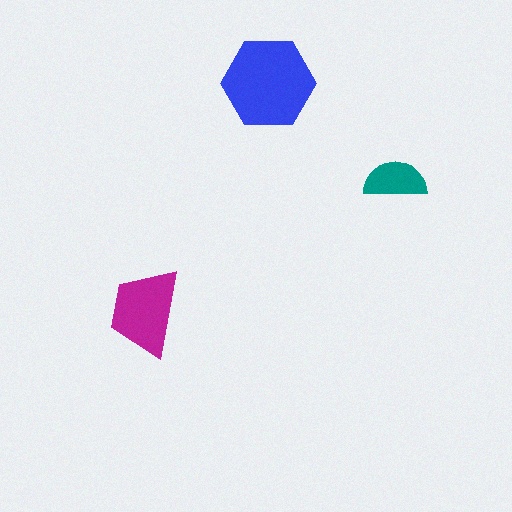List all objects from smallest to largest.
The teal semicircle, the magenta trapezoid, the blue hexagon.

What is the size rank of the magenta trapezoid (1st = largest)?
2nd.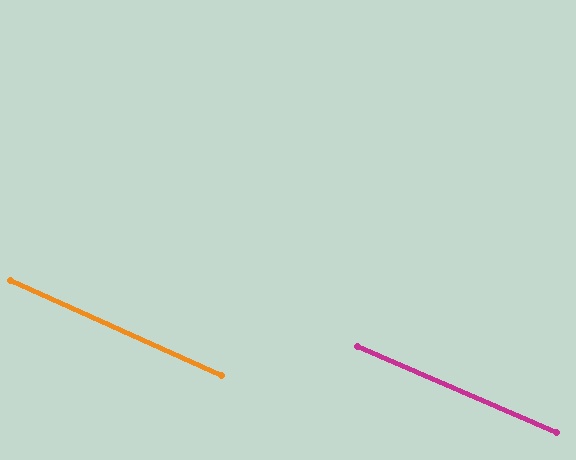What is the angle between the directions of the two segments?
Approximately 1 degree.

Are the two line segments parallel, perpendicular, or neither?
Parallel — their directions differ by only 0.9°.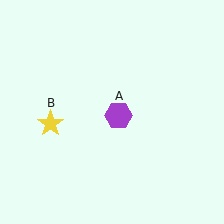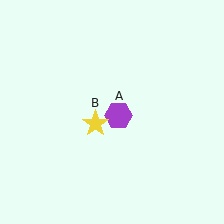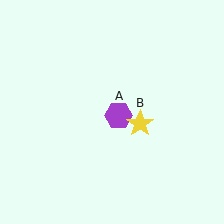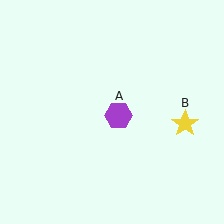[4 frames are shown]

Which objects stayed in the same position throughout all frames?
Purple hexagon (object A) remained stationary.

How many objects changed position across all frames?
1 object changed position: yellow star (object B).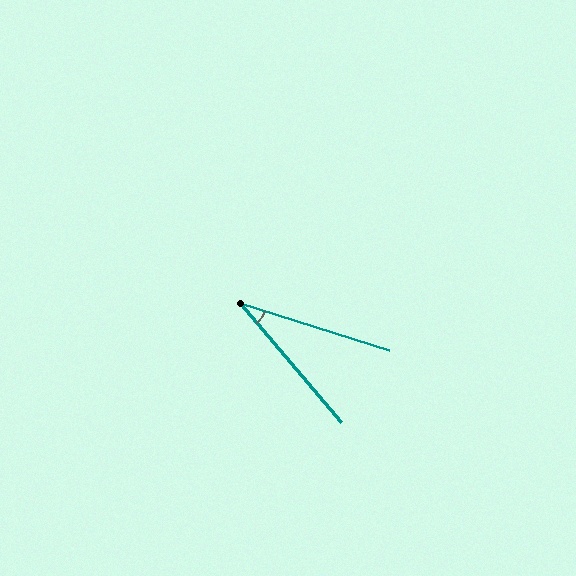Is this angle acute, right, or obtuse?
It is acute.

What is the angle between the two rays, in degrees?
Approximately 32 degrees.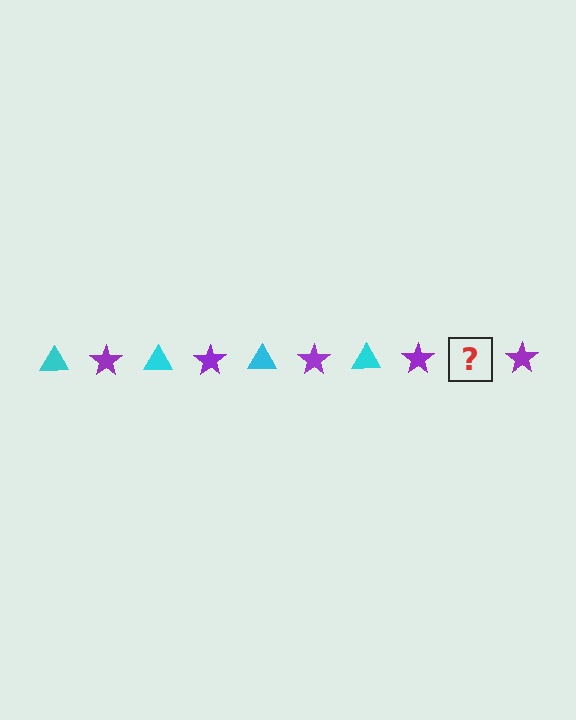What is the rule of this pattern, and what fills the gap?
The rule is that the pattern alternates between cyan triangle and purple star. The gap should be filled with a cyan triangle.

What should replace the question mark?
The question mark should be replaced with a cyan triangle.